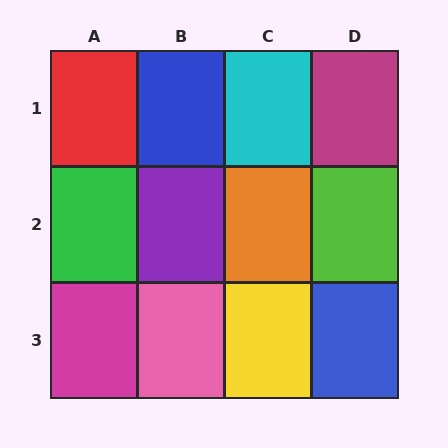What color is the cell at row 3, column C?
Yellow.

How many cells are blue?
2 cells are blue.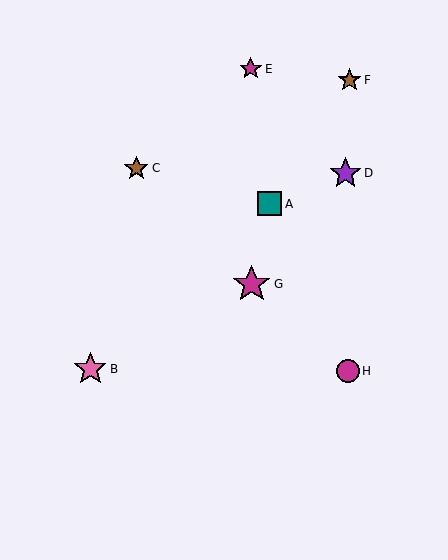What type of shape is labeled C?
Shape C is a brown star.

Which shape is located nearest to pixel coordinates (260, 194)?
The teal square (labeled A) at (270, 204) is nearest to that location.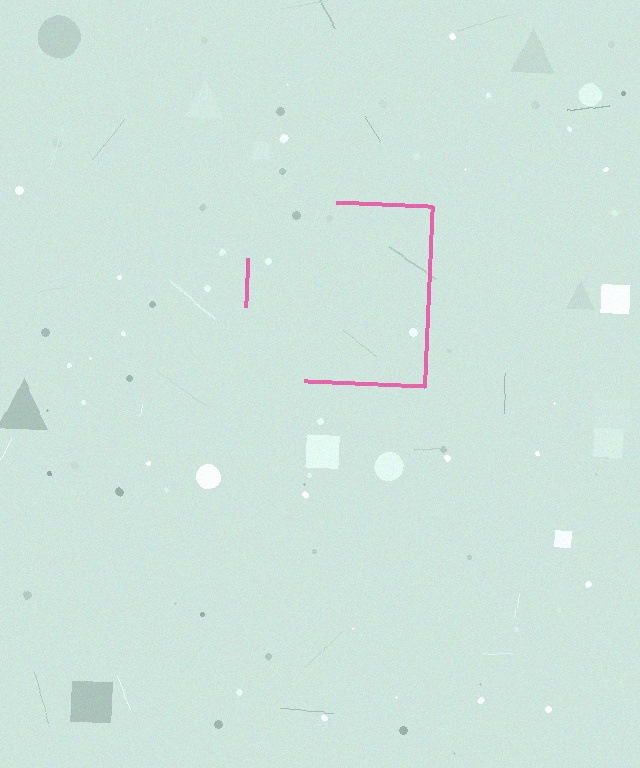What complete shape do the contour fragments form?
The contour fragments form a square.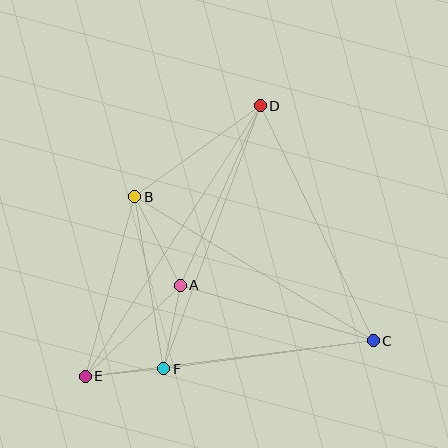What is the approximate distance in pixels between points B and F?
The distance between B and F is approximately 174 pixels.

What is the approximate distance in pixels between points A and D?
The distance between A and D is approximately 197 pixels.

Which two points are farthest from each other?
Points D and E are farthest from each other.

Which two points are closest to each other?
Points E and F are closest to each other.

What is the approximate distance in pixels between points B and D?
The distance between B and D is approximately 155 pixels.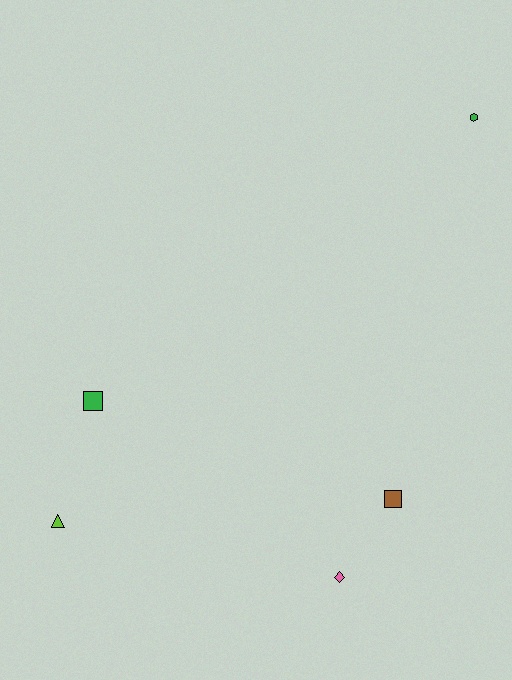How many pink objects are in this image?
There is 1 pink object.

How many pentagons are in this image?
There are no pentagons.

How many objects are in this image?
There are 5 objects.